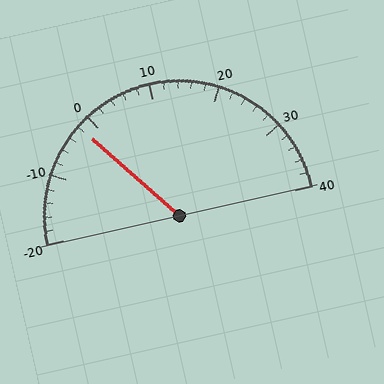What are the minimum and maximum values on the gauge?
The gauge ranges from -20 to 40.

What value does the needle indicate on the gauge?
The needle indicates approximately -2.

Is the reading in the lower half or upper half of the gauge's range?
The reading is in the lower half of the range (-20 to 40).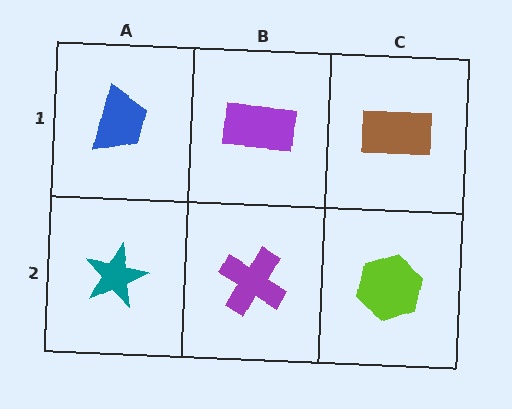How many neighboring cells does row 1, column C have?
2.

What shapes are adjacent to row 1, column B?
A purple cross (row 2, column B), a blue trapezoid (row 1, column A), a brown rectangle (row 1, column C).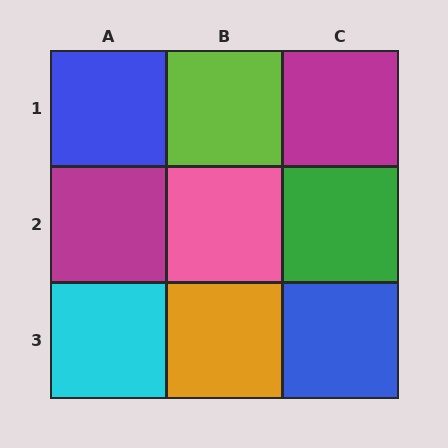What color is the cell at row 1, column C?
Magenta.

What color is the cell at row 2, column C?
Green.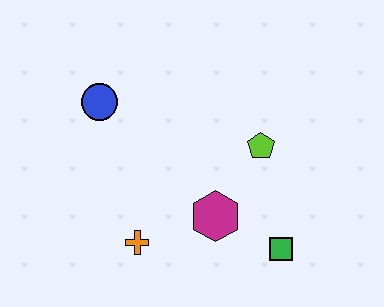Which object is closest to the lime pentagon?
The magenta hexagon is closest to the lime pentagon.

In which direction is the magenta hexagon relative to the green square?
The magenta hexagon is to the left of the green square.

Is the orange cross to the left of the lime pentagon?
Yes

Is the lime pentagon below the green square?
No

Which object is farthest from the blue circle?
The green square is farthest from the blue circle.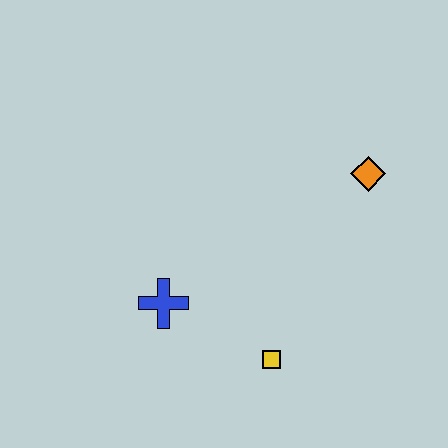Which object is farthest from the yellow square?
The orange diamond is farthest from the yellow square.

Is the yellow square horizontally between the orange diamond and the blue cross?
Yes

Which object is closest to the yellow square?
The blue cross is closest to the yellow square.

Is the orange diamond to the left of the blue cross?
No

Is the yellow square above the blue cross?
No